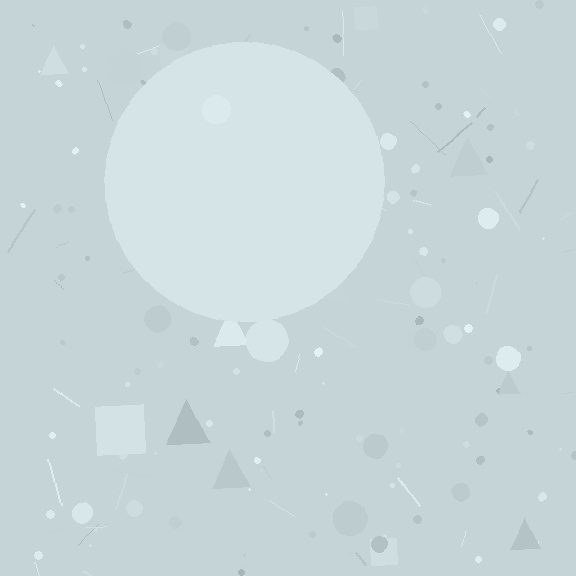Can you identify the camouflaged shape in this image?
The camouflaged shape is a circle.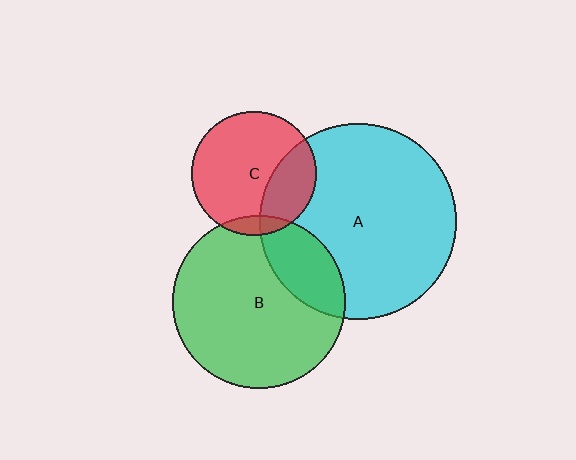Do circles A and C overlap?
Yes.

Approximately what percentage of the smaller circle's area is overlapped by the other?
Approximately 30%.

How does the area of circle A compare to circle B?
Approximately 1.3 times.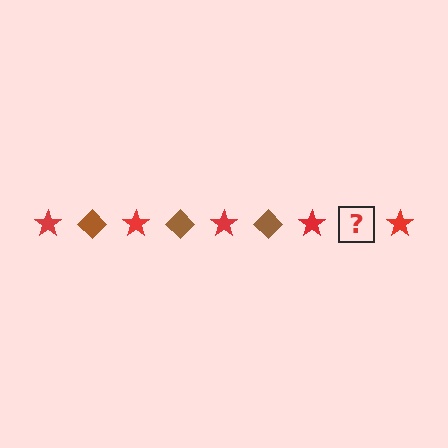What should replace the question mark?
The question mark should be replaced with a brown diamond.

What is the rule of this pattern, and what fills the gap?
The rule is that the pattern alternates between red star and brown diamond. The gap should be filled with a brown diamond.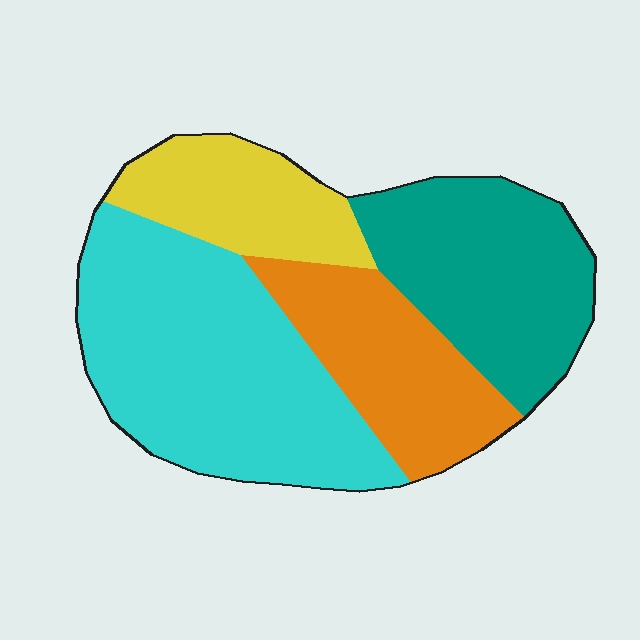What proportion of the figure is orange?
Orange covers 20% of the figure.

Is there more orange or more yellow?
Orange.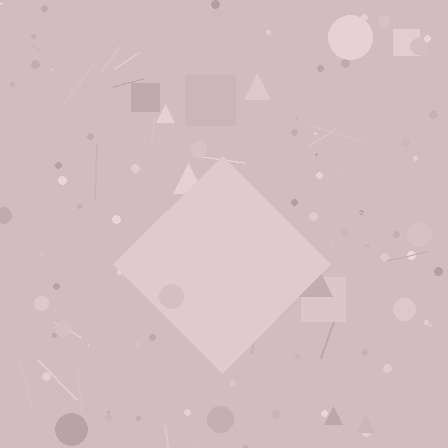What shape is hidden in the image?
A diamond is hidden in the image.